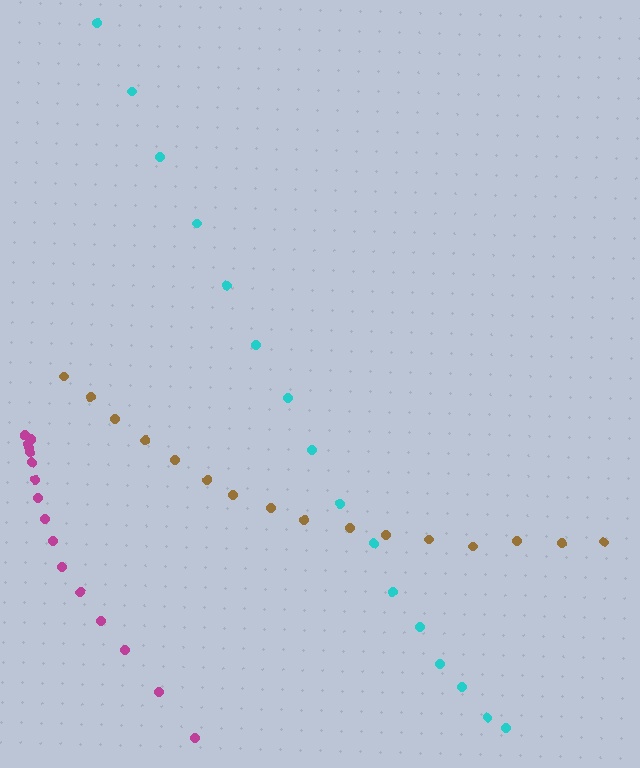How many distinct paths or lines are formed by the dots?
There are 3 distinct paths.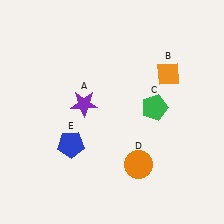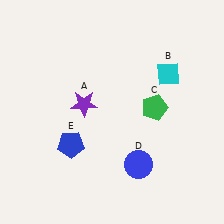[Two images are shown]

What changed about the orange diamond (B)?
In Image 1, B is orange. In Image 2, it changed to cyan.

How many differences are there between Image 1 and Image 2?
There are 2 differences between the two images.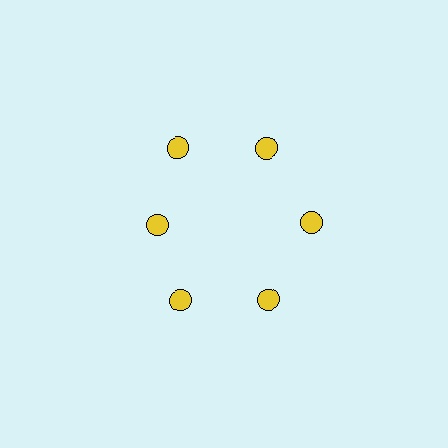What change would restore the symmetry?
The symmetry would be restored by moving it outward, back onto the ring so that all 6 circles sit at equal angles and equal distance from the center.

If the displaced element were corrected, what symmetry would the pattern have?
It would have 6-fold rotational symmetry — the pattern would map onto itself every 60 degrees.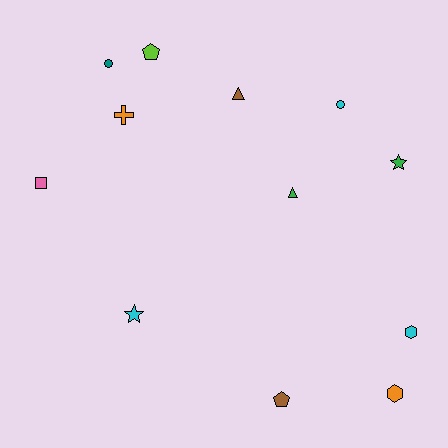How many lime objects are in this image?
There is 1 lime object.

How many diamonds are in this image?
There are no diamonds.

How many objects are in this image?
There are 12 objects.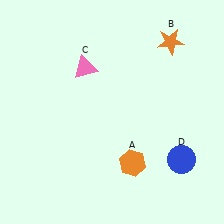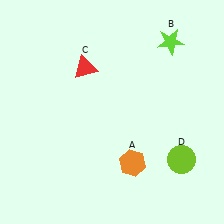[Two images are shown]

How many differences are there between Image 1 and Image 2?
There are 3 differences between the two images.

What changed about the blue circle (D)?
In Image 1, D is blue. In Image 2, it changed to lime.